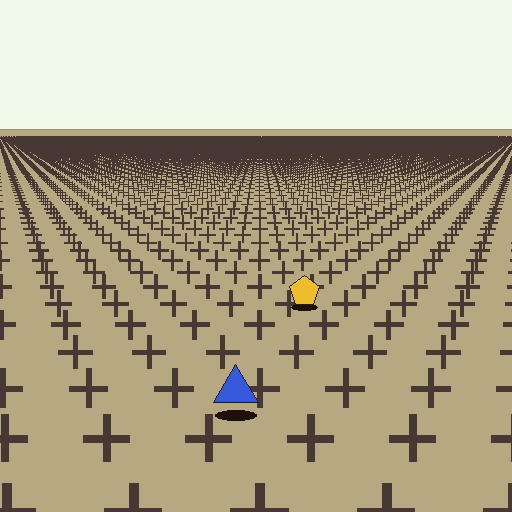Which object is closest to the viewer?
The blue triangle is closest. The texture marks near it are larger and more spread out.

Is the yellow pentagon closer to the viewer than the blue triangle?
No. The blue triangle is closer — you can tell from the texture gradient: the ground texture is coarser near it.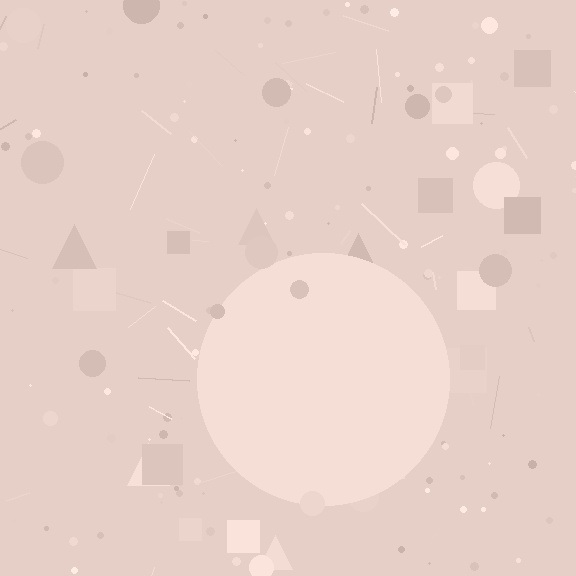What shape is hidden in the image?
A circle is hidden in the image.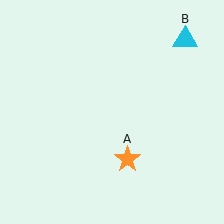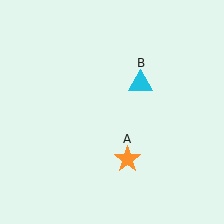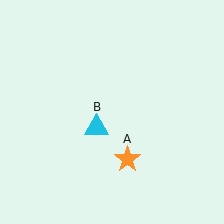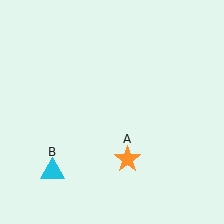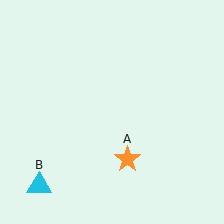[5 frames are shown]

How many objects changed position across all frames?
1 object changed position: cyan triangle (object B).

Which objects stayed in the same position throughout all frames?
Orange star (object A) remained stationary.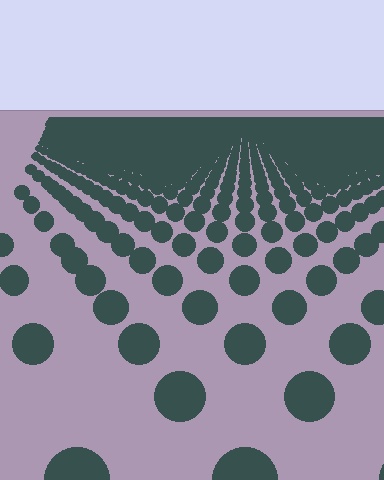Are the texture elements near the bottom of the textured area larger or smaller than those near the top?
Larger. Near the bottom, elements are closer to the viewer and appear at a bigger on-screen size.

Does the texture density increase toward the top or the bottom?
Density increases toward the top.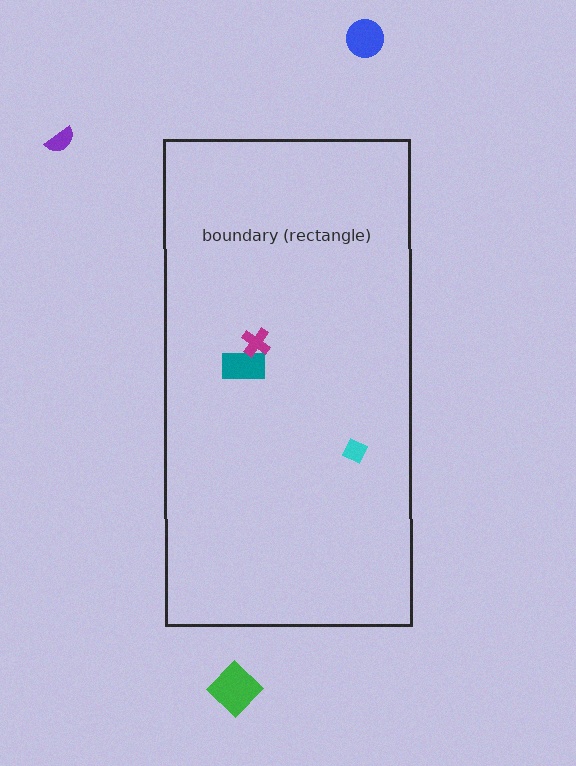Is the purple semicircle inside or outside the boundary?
Outside.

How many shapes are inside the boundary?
3 inside, 3 outside.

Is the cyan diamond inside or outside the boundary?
Inside.